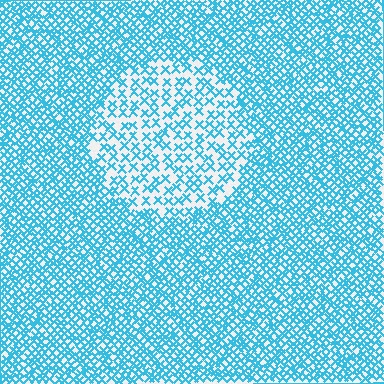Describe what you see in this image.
The image contains small cyan elements arranged at two different densities. A circle-shaped region is visible where the elements are less densely packed than the surrounding area.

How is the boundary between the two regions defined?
The boundary is defined by a change in element density (approximately 2.1x ratio). All elements are the same color, size, and shape.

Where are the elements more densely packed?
The elements are more densely packed outside the circle boundary.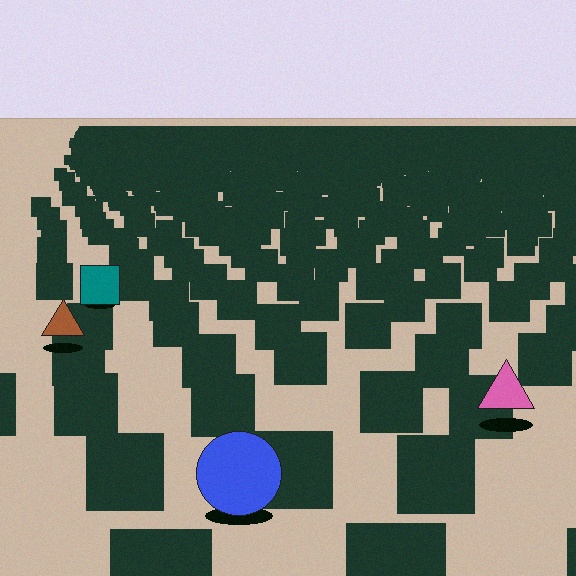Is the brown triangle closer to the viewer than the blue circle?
No. The blue circle is closer — you can tell from the texture gradient: the ground texture is coarser near it.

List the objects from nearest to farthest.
From nearest to farthest: the blue circle, the pink triangle, the brown triangle, the teal square.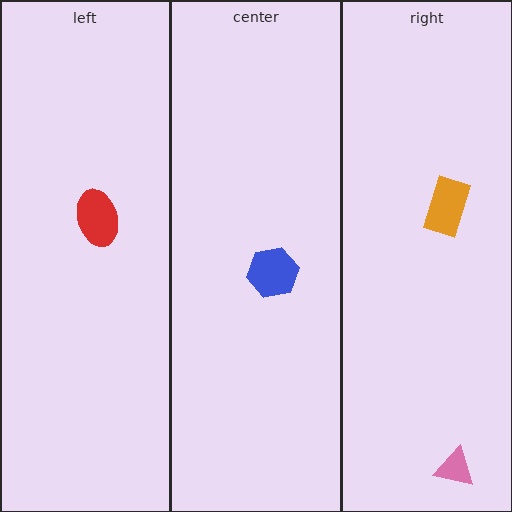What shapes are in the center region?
The blue hexagon.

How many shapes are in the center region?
1.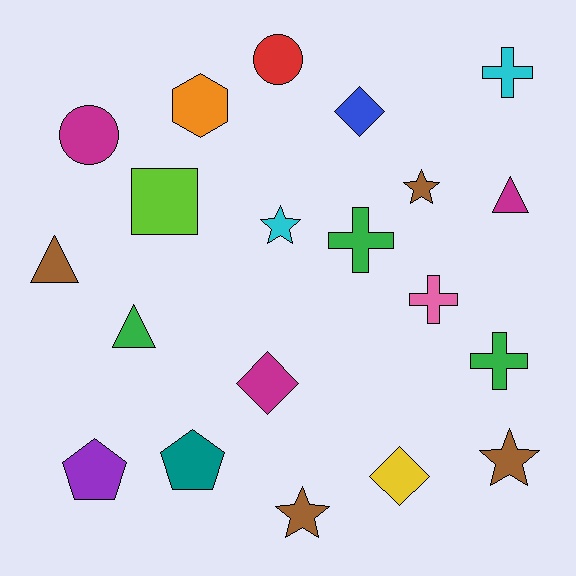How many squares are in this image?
There is 1 square.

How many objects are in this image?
There are 20 objects.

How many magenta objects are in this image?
There are 3 magenta objects.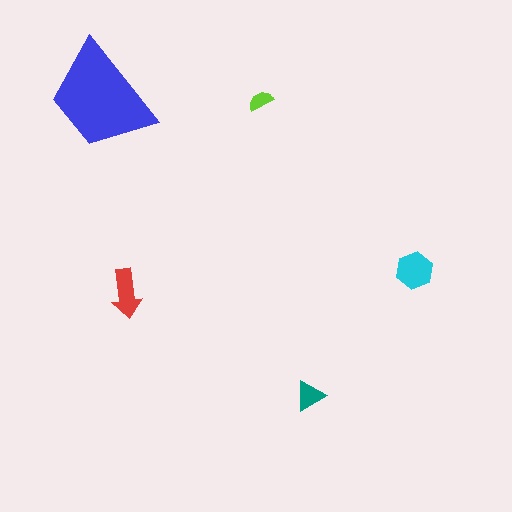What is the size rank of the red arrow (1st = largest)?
3rd.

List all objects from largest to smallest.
The blue trapezoid, the cyan hexagon, the red arrow, the teal triangle, the lime semicircle.